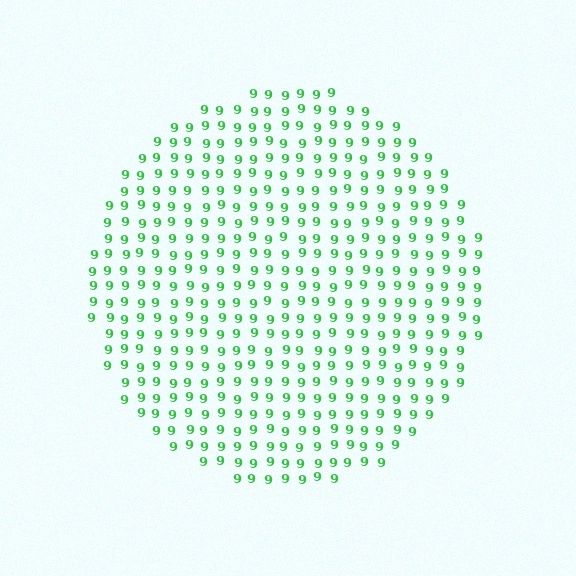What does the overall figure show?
The overall figure shows a circle.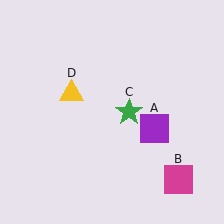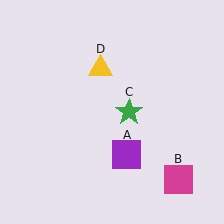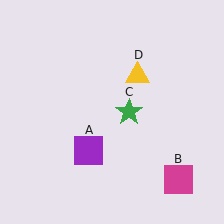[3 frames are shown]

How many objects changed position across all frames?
2 objects changed position: purple square (object A), yellow triangle (object D).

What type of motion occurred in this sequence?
The purple square (object A), yellow triangle (object D) rotated clockwise around the center of the scene.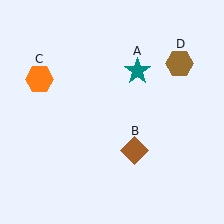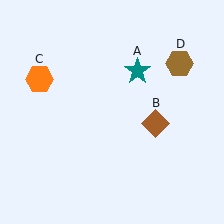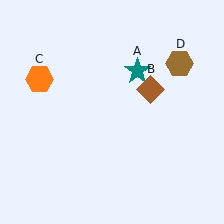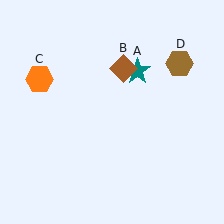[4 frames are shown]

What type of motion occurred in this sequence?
The brown diamond (object B) rotated counterclockwise around the center of the scene.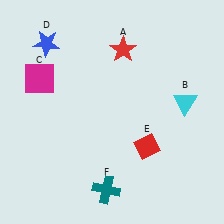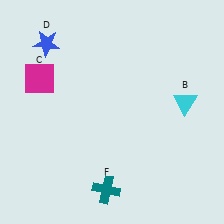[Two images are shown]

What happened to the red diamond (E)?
The red diamond (E) was removed in Image 2. It was in the bottom-right area of Image 1.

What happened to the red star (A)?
The red star (A) was removed in Image 2. It was in the top-right area of Image 1.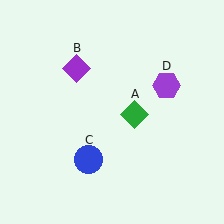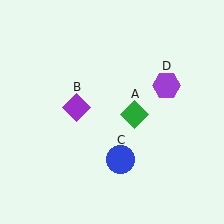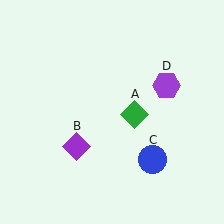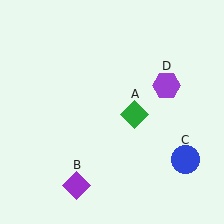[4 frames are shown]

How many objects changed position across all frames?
2 objects changed position: purple diamond (object B), blue circle (object C).